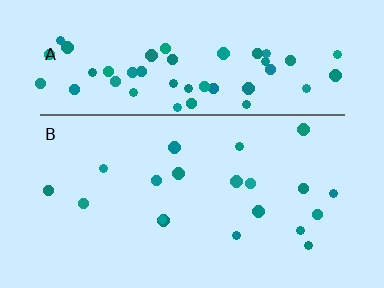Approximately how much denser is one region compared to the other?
Approximately 3.0× — region A over region B.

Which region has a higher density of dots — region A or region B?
A (the top).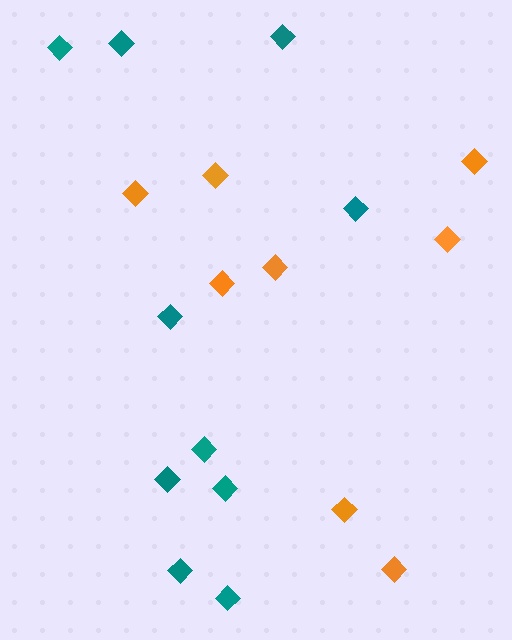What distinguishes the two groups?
There are 2 groups: one group of teal diamonds (10) and one group of orange diamonds (8).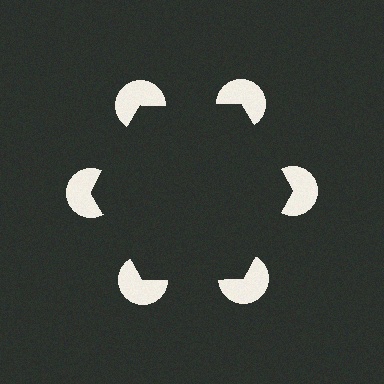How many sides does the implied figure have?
6 sides.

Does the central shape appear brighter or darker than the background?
It typically appears slightly darker than the background, even though no actual brightness change is drawn.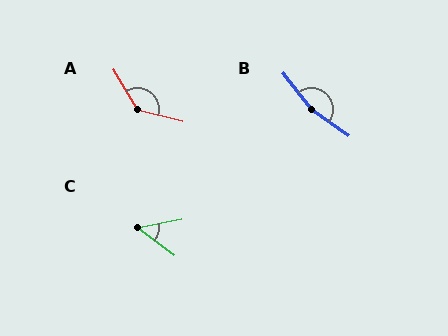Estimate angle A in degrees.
Approximately 135 degrees.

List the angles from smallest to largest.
C (48°), A (135°), B (163°).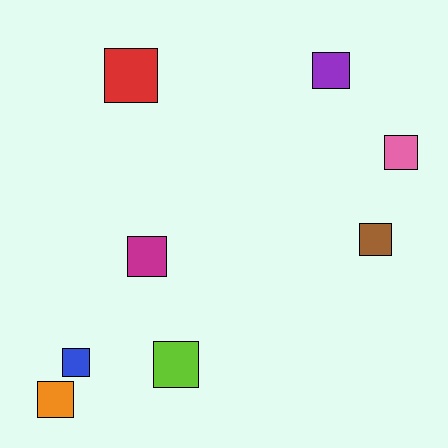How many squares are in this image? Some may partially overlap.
There are 8 squares.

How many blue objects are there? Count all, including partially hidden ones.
There is 1 blue object.